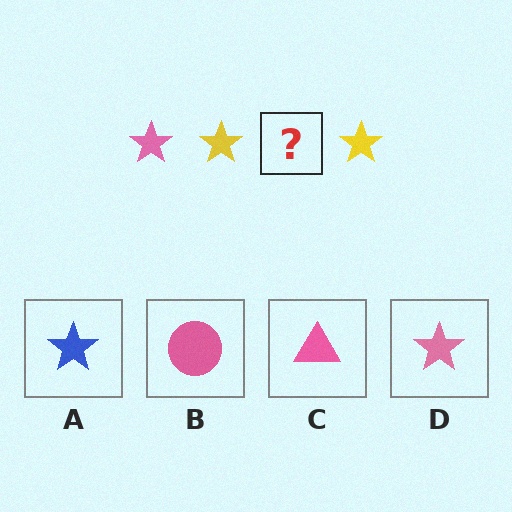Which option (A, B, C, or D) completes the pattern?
D.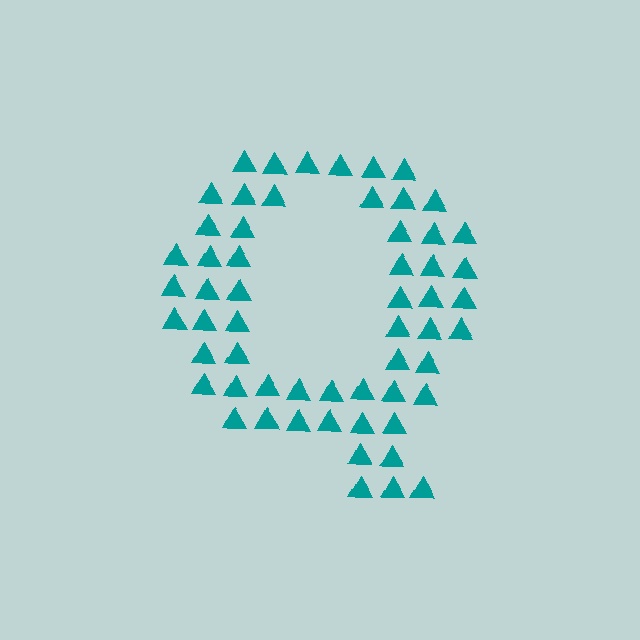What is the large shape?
The large shape is the letter Q.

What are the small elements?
The small elements are triangles.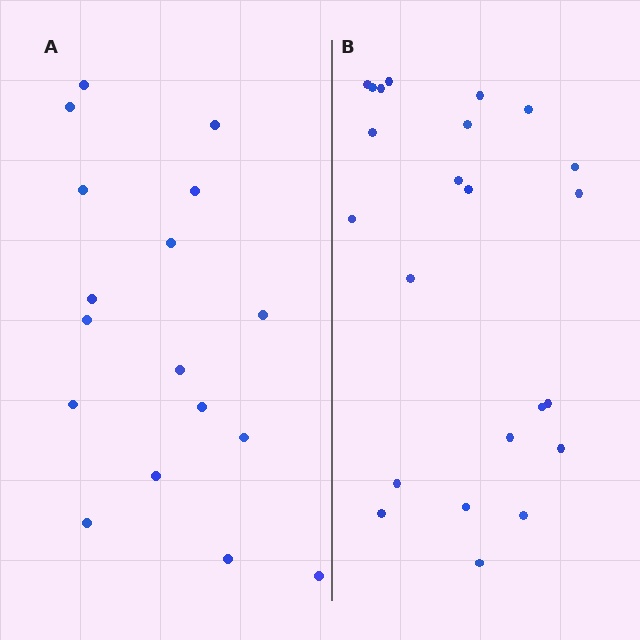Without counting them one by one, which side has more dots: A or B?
Region B (the right region) has more dots.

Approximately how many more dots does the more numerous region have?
Region B has about 6 more dots than region A.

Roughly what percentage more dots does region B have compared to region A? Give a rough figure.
About 35% more.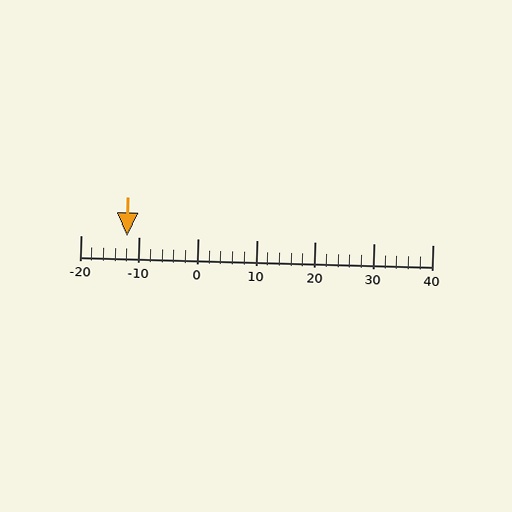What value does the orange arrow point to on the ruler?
The orange arrow points to approximately -12.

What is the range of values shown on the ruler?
The ruler shows values from -20 to 40.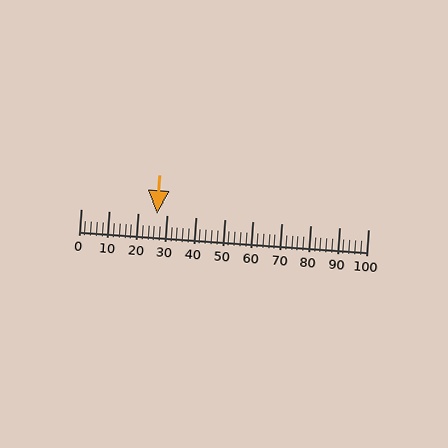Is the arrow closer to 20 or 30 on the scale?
The arrow is closer to 30.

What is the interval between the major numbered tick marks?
The major tick marks are spaced 10 units apart.